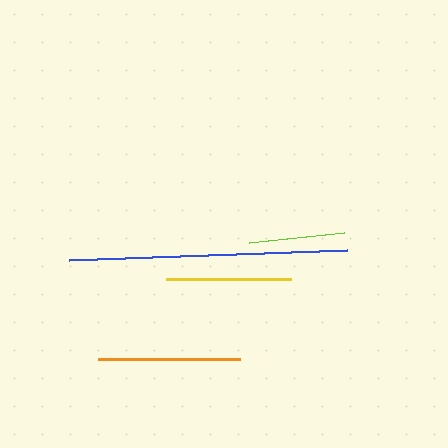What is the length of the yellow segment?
The yellow segment is approximately 124 pixels long.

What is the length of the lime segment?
The lime segment is approximately 96 pixels long.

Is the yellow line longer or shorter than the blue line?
The blue line is longer than the yellow line.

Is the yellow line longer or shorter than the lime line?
The yellow line is longer than the lime line.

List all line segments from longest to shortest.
From longest to shortest: blue, orange, yellow, lime.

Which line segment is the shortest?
The lime line is the shortest at approximately 96 pixels.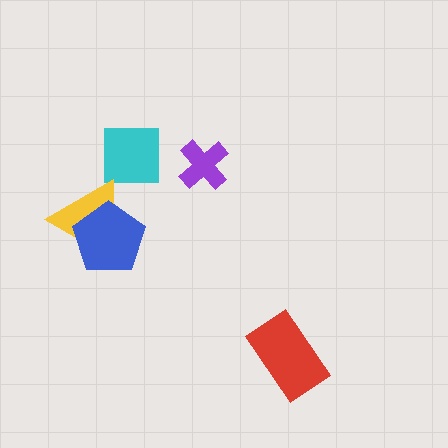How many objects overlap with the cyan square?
0 objects overlap with the cyan square.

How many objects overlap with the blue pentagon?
1 object overlaps with the blue pentagon.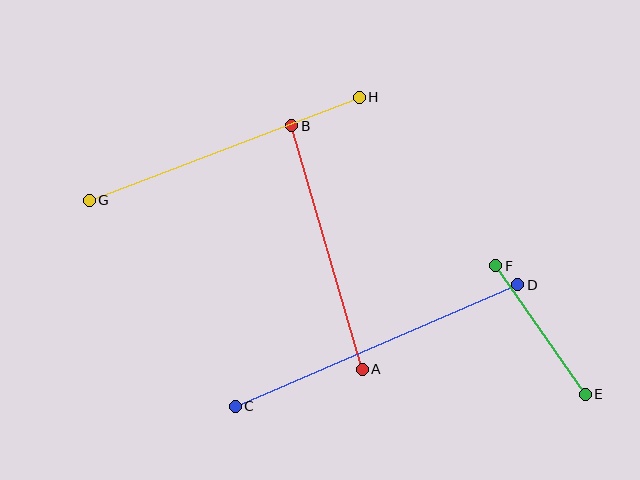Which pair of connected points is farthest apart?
Points C and D are farthest apart.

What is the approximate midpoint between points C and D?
The midpoint is at approximately (376, 346) pixels.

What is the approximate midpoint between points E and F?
The midpoint is at approximately (541, 330) pixels.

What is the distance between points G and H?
The distance is approximately 289 pixels.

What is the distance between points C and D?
The distance is approximately 308 pixels.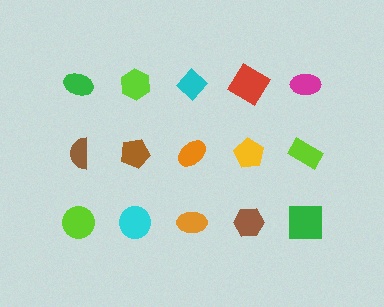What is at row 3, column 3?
An orange ellipse.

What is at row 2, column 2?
A brown pentagon.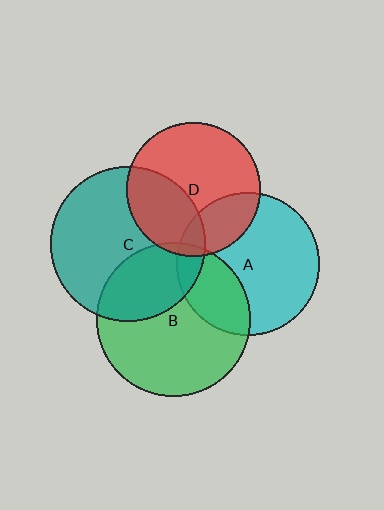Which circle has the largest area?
Circle C (teal).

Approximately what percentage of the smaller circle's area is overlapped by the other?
Approximately 35%.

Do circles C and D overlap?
Yes.